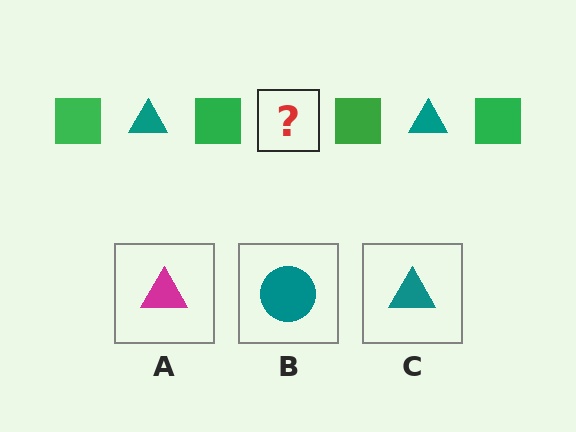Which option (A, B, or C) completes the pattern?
C.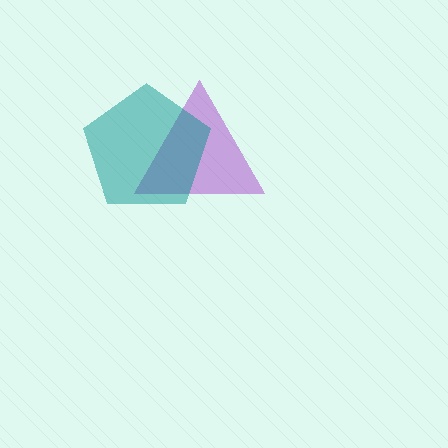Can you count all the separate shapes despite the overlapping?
Yes, there are 2 separate shapes.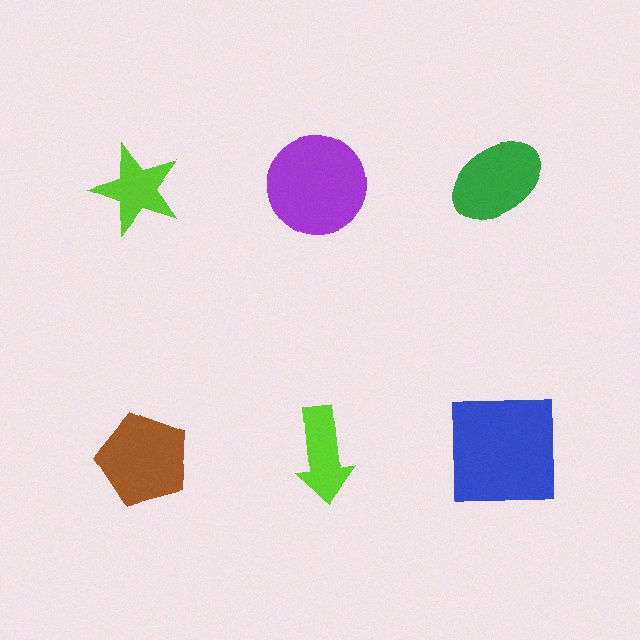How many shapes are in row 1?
3 shapes.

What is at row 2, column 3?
A blue square.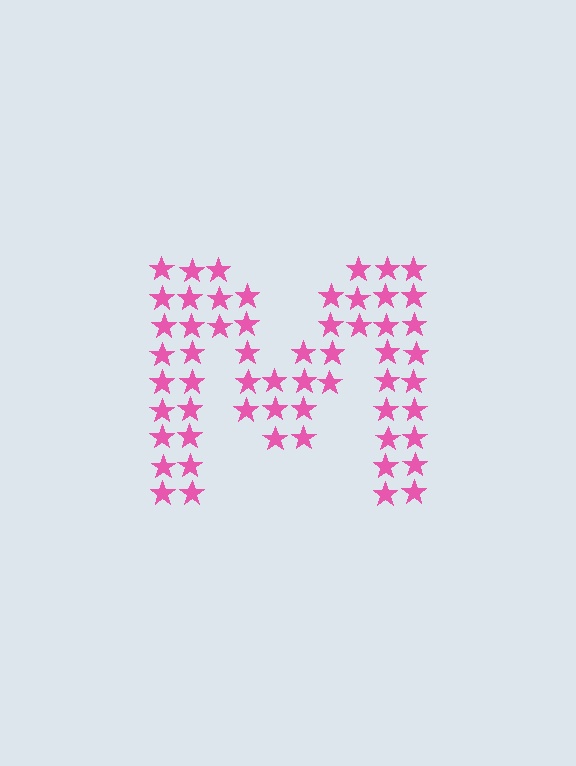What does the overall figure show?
The overall figure shows the letter M.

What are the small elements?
The small elements are stars.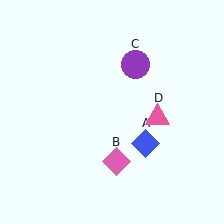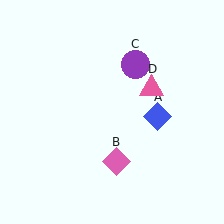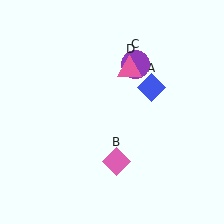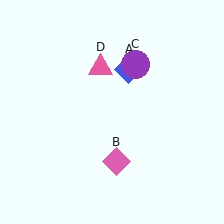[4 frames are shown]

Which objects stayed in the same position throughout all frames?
Pink diamond (object B) and purple circle (object C) remained stationary.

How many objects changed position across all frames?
2 objects changed position: blue diamond (object A), pink triangle (object D).